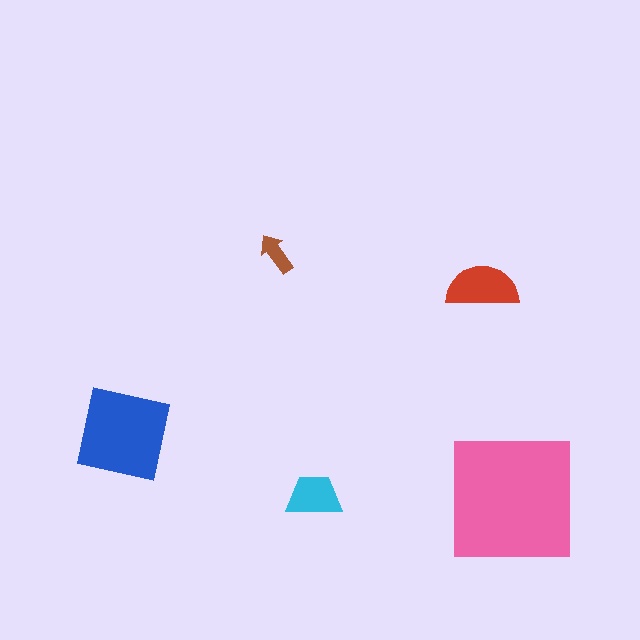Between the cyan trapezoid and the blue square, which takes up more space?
The blue square.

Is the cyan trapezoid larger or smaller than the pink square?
Smaller.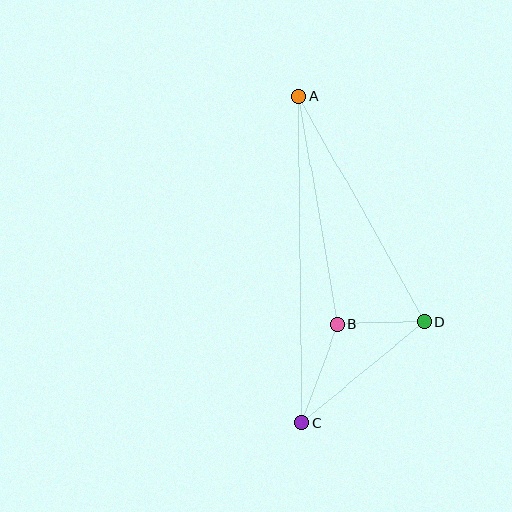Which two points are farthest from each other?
Points A and C are farthest from each other.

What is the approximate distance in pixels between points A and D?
The distance between A and D is approximately 258 pixels.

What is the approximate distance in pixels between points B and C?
The distance between B and C is approximately 105 pixels.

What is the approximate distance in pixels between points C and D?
The distance between C and D is approximately 159 pixels.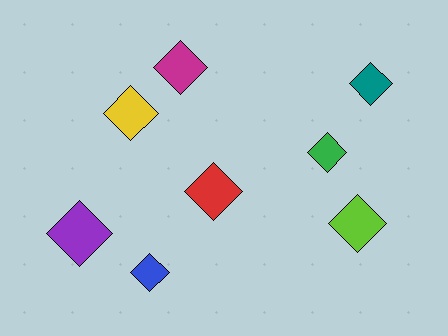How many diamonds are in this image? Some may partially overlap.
There are 8 diamonds.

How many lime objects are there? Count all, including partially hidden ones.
There is 1 lime object.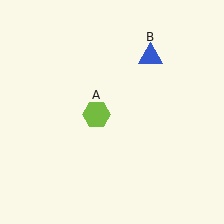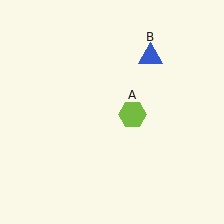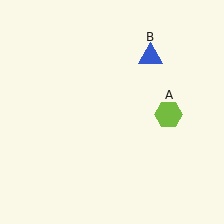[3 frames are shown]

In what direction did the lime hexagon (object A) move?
The lime hexagon (object A) moved right.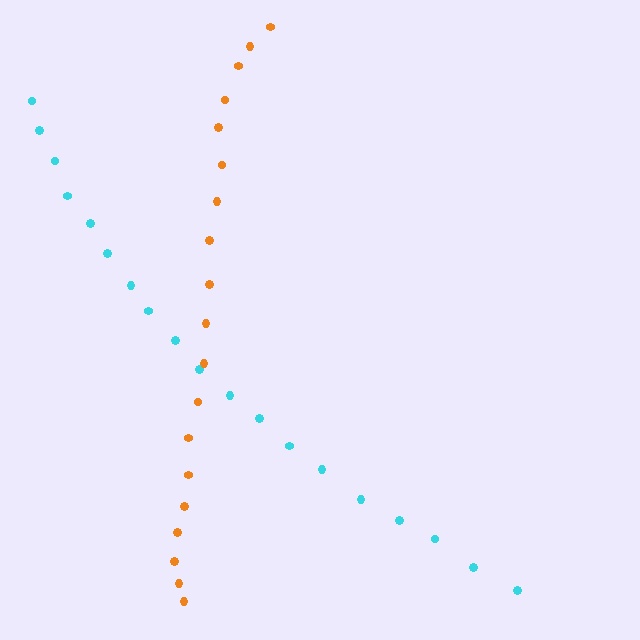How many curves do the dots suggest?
There are 2 distinct paths.